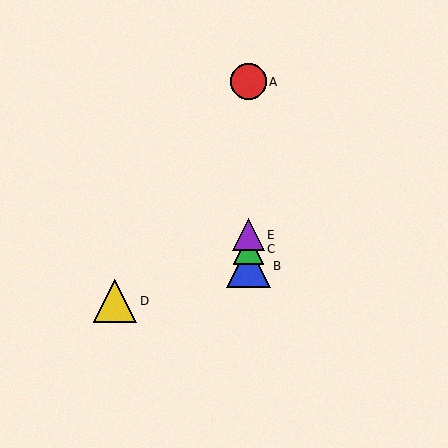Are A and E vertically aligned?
Yes, both are at x≈248.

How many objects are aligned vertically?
4 objects (A, B, C, E) are aligned vertically.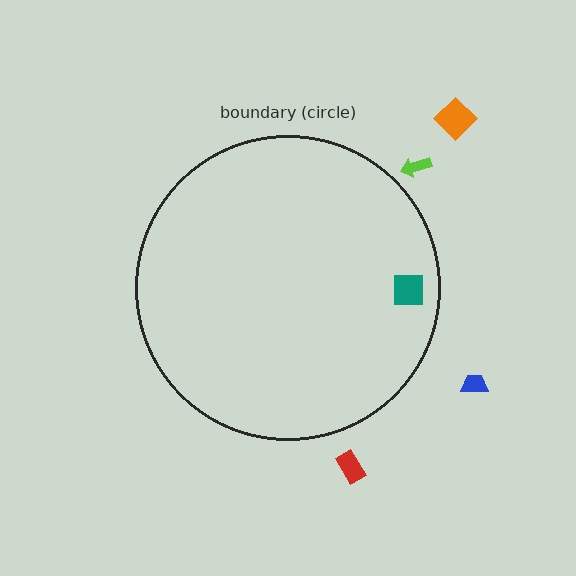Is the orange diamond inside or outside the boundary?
Outside.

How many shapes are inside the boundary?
1 inside, 4 outside.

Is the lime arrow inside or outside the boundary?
Outside.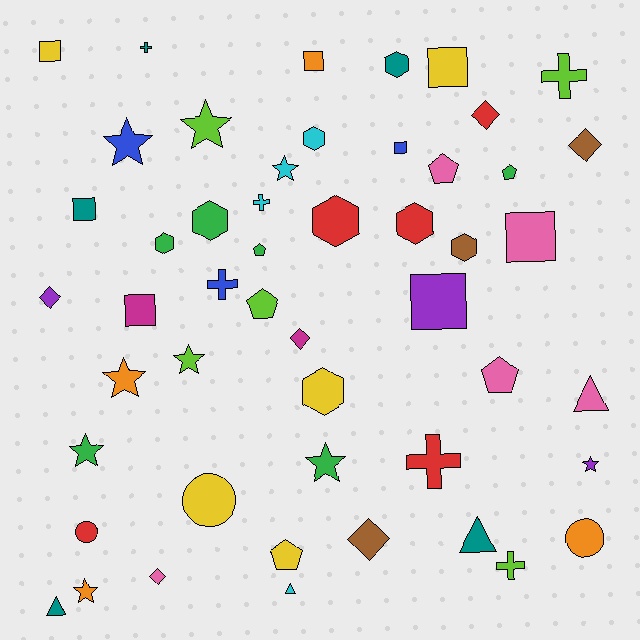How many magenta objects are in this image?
There are 2 magenta objects.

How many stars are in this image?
There are 9 stars.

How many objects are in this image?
There are 50 objects.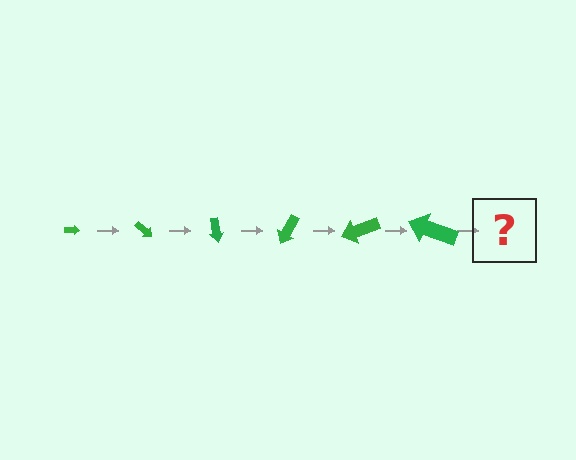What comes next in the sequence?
The next element should be an arrow, larger than the previous one and rotated 240 degrees from the start.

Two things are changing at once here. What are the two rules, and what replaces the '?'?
The two rules are that the arrow grows larger each step and it rotates 40 degrees each step. The '?' should be an arrow, larger than the previous one and rotated 240 degrees from the start.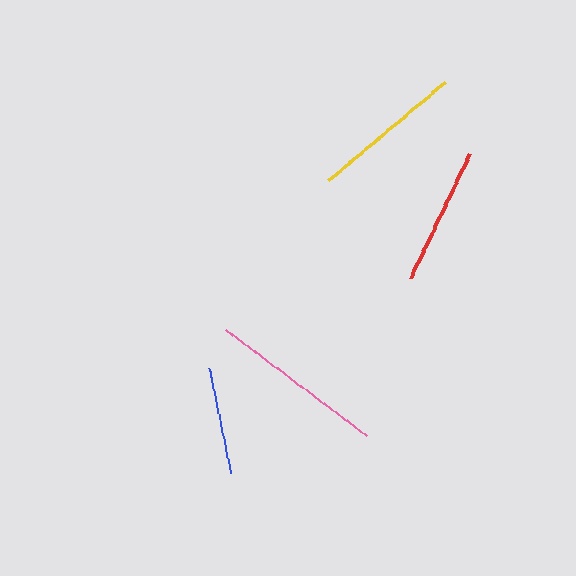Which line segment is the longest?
The pink line is the longest at approximately 176 pixels.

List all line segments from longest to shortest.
From longest to shortest: pink, yellow, red, blue.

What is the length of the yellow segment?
The yellow segment is approximately 153 pixels long.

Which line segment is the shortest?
The blue line is the shortest at approximately 108 pixels.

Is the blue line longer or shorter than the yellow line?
The yellow line is longer than the blue line.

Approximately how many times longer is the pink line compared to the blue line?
The pink line is approximately 1.6 times the length of the blue line.